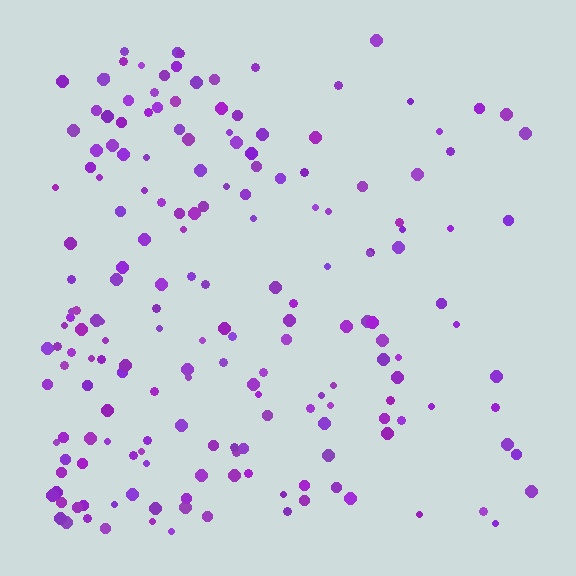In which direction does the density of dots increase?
From right to left, with the left side densest.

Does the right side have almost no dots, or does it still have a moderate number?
Still a moderate number, just noticeably fewer than the left.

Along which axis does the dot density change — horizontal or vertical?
Horizontal.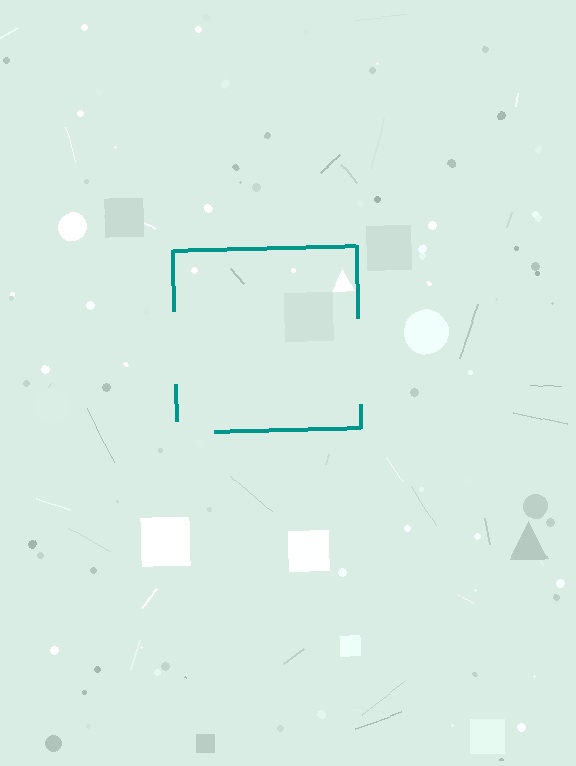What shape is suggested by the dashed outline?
The dashed outline suggests a square.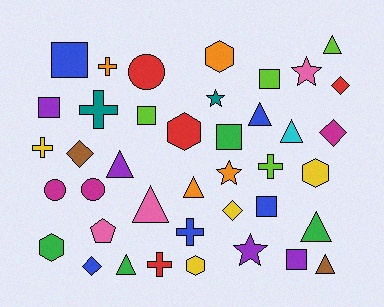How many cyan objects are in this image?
There is 1 cyan object.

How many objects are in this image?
There are 40 objects.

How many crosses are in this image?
There are 6 crosses.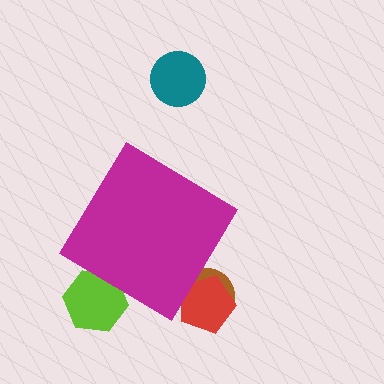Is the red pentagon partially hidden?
Yes, the red pentagon is partially hidden behind the magenta diamond.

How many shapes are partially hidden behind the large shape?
3 shapes are partially hidden.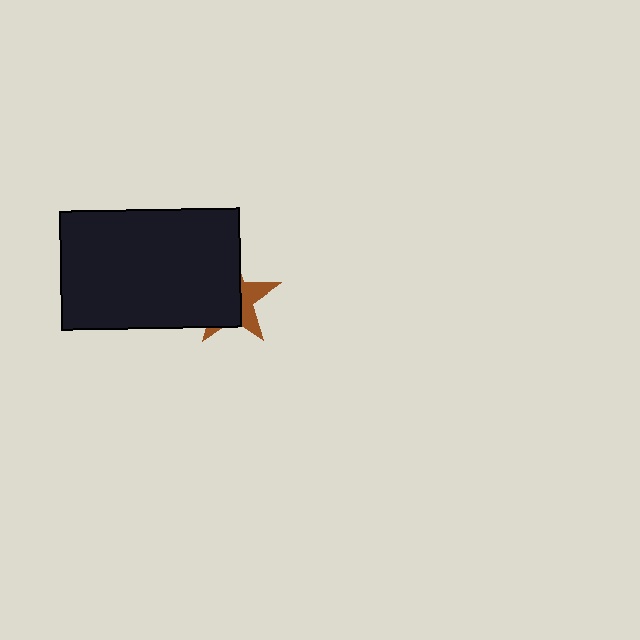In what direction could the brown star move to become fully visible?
The brown star could move right. That would shift it out from behind the black rectangle entirely.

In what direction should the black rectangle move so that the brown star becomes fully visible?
The black rectangle should move left. That is the shortest direction to clear the overlap and leave the brown star fully visible.